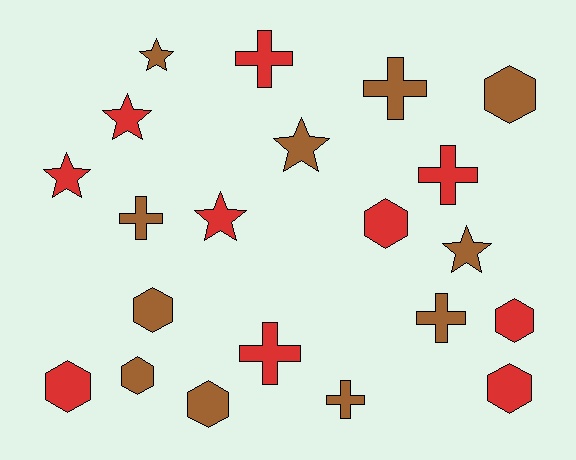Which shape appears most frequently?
Hexagon, with 8 objects.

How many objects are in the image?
There are 21 objects.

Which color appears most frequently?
Brown, with 11 objects.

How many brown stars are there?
There are 3 brown stars.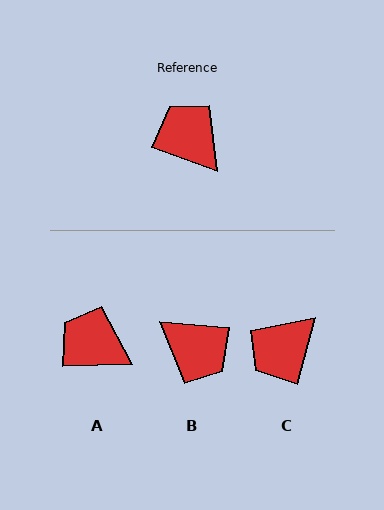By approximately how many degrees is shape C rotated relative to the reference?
Approximately 95 degrees counter-clockwise.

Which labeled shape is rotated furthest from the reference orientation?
B, about 165 degrees away.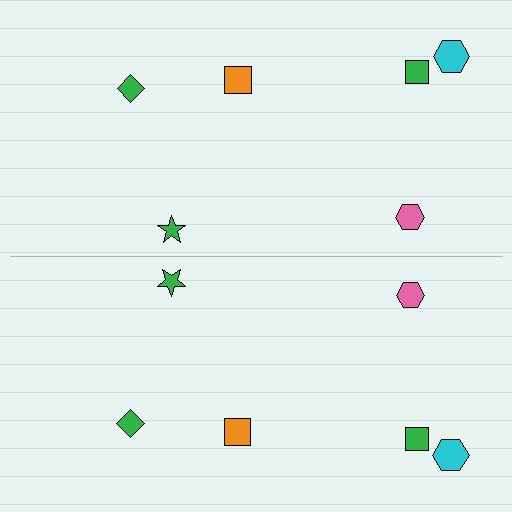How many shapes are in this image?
There are 12 shapes in this image.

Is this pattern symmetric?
Yes, this pattern has bilateral (reflection) symmetry.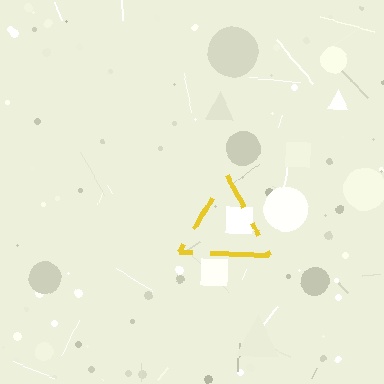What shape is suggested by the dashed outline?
The dashed outline suggests a triangle.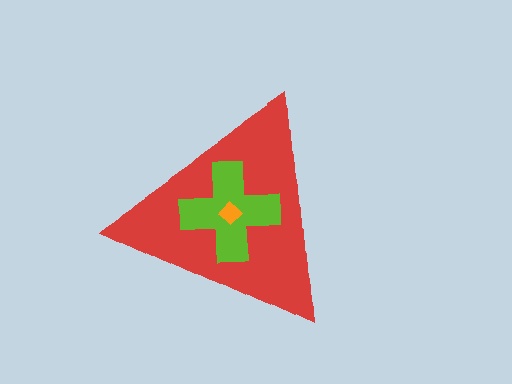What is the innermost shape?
The orange diamond.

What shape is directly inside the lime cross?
The orange diamond.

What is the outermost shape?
The red triangle.